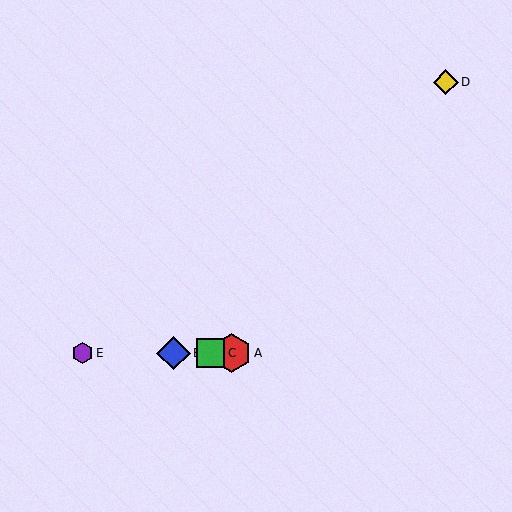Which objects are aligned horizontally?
Objects A, B, C, E are aligned horizontally.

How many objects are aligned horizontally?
4 objects (A, B, C, E) are aligned horizontally.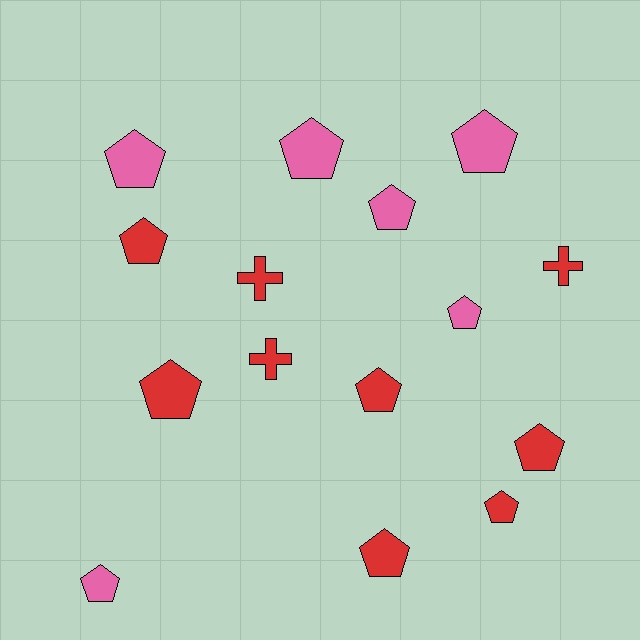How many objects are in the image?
There are 15 objects.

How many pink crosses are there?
There are no pink crosses.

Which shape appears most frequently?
Pentagon, with 12 objects.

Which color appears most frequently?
Red, with 9 objects.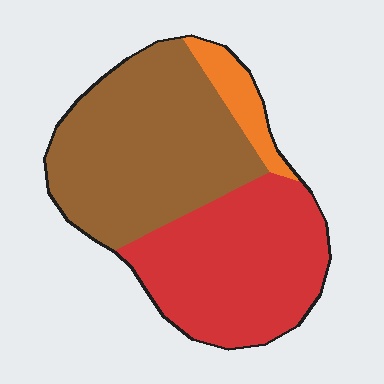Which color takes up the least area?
Orange, at roughly 10%.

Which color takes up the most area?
Brown, at roughly 50%.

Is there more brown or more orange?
Brown.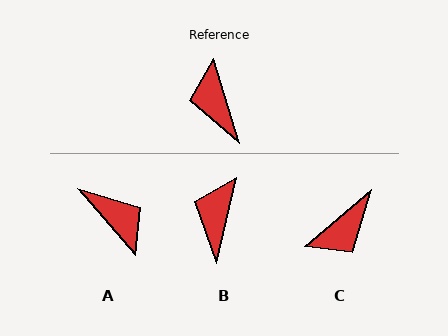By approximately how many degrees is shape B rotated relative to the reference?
Approximately 30 degrees clockwise.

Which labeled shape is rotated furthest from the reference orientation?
A, about 156 degrees away.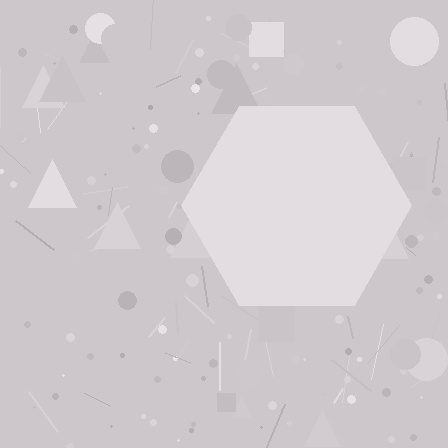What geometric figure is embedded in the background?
A hexagon is embedded in the background.